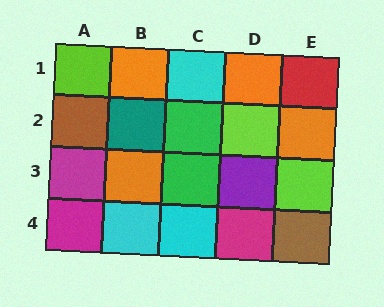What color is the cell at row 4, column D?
Magenta.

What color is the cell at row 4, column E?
Brown.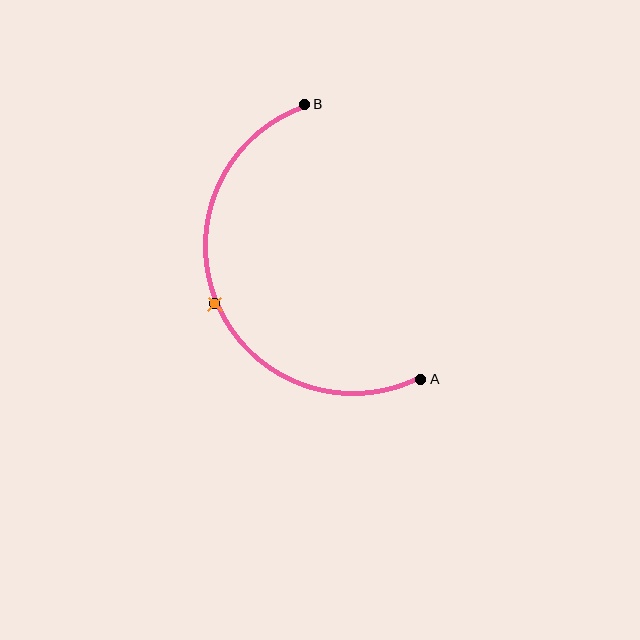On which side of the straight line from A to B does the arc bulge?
The arc bulges to the left of the straight line connecting A and B.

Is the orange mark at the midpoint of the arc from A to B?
Yes. The orange mark lies on the arc at equal arc-length from both A and B — it is the arc midpoint.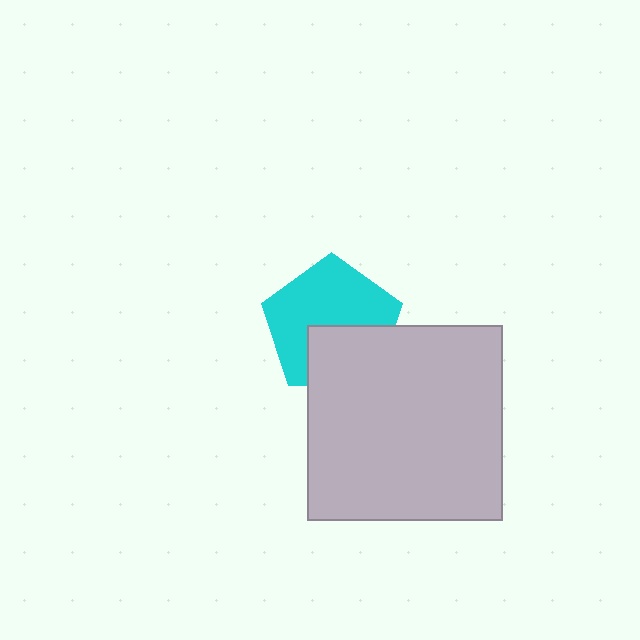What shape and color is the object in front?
The object in front is a light gray square.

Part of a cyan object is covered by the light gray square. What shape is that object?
It is a pentagon.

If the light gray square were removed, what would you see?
You would see the complete cyan pentagon.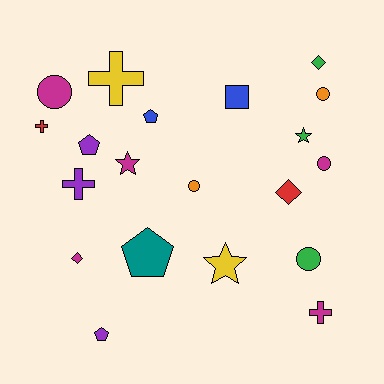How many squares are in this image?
There is 1 square.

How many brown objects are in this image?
There are no brown objects.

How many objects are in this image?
There are 20 objects.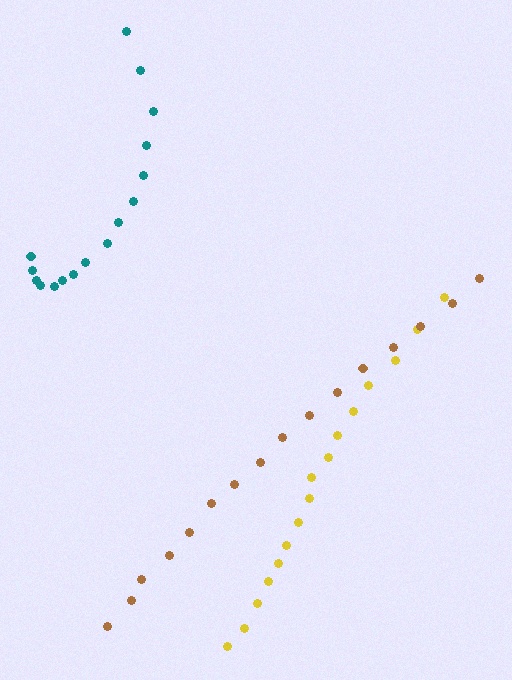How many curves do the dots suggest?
There are 3 distinct paths.